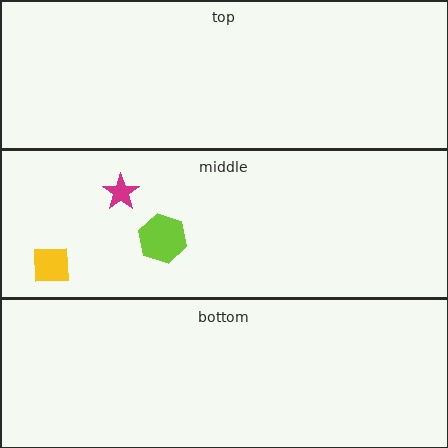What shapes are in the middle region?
The lime hexagon, the magenta star, the yellow square.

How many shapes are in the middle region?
3.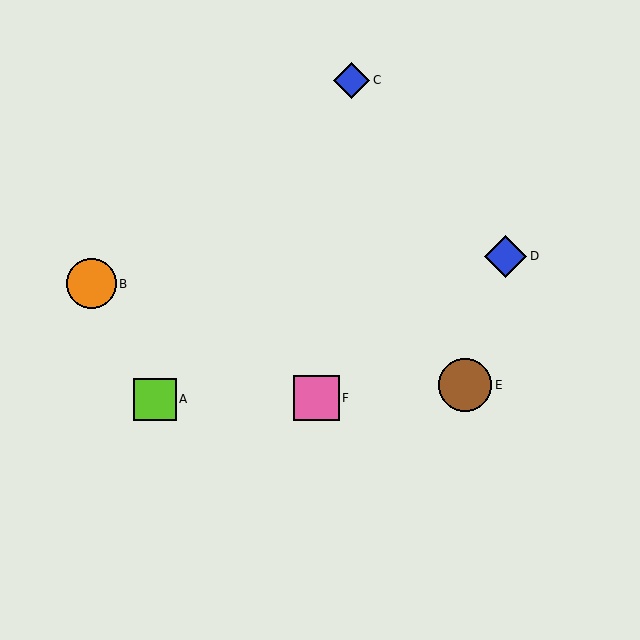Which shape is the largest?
The brown circle (labeled E) is the largest.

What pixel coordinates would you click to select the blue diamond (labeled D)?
Click at (506, 256) to select the blue diamond D.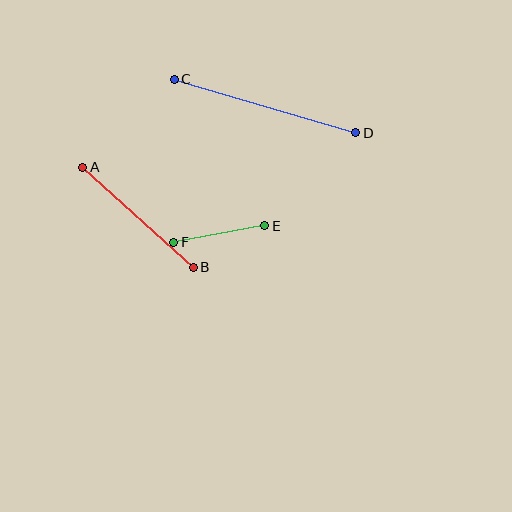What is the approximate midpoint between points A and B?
The midpoint is at approximately (138, 217) pixels.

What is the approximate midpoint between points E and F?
The midpoint is at approximately (219, 234) pixels.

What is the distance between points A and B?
The distance is approximately 149 pixels.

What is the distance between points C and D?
The distance is approximately 189 pixels.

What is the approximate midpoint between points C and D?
The midpoint is at approximately (265, 106) pixels.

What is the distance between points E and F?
The distance is approximately 92 pixels.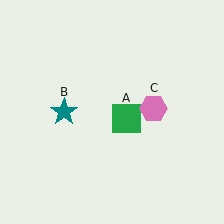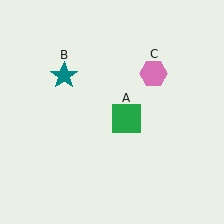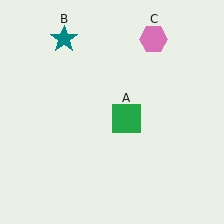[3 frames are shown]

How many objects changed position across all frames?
2 objects changed position: teal star (object B), pink hexagon (object C).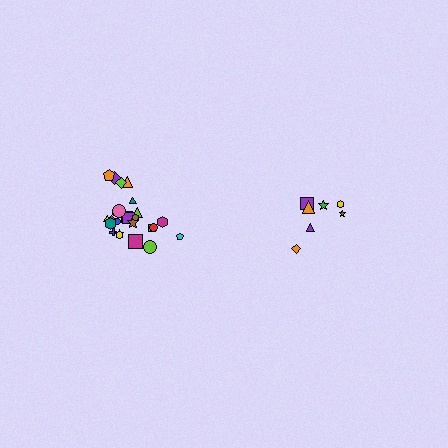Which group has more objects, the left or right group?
The left group.